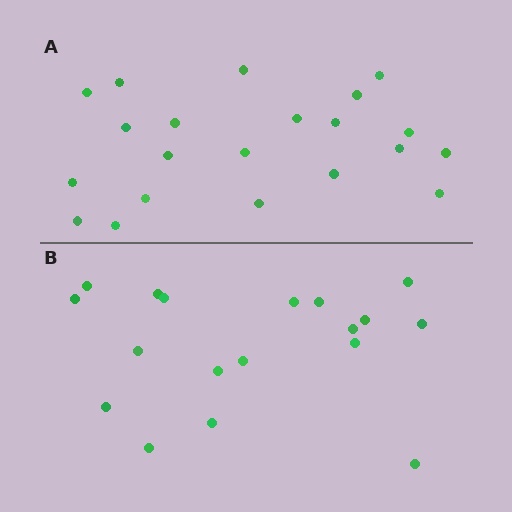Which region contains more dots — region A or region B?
Region A (the top region) has more dots.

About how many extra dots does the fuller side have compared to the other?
Region A has just a few more — roughly 2 or 3 more dots than region B.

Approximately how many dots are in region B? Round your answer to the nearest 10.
About 20 dots. (The exact count is 18, which rounds to 20.)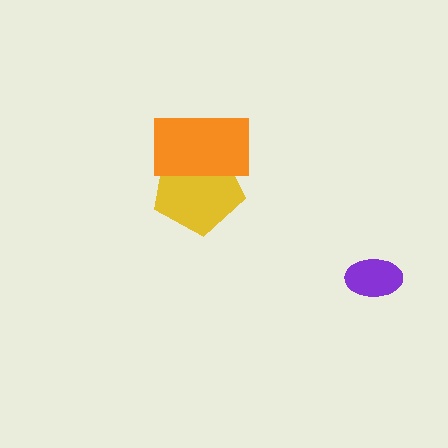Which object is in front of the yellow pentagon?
The orange rectangle is in front of the yellow pentagon.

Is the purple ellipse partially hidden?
No, no other shape covers it.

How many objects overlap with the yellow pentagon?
1 object overlaps with the yellow pentagon.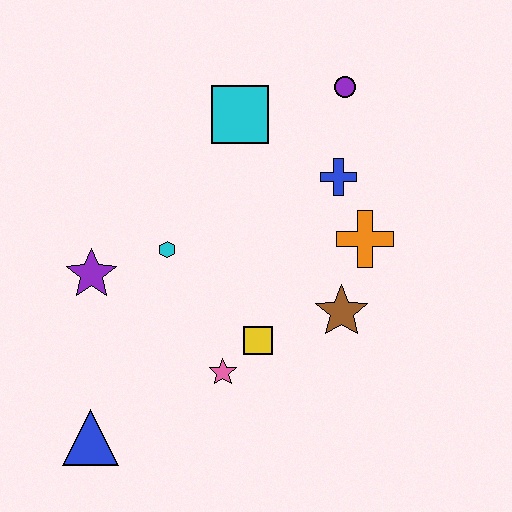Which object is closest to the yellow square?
The pink star is closest to the yellow square.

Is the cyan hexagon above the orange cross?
No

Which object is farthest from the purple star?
The purple circle is farthest from the purple star.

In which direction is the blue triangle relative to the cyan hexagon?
The blue triangle is below the cyan hexagon.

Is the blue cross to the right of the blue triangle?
Yes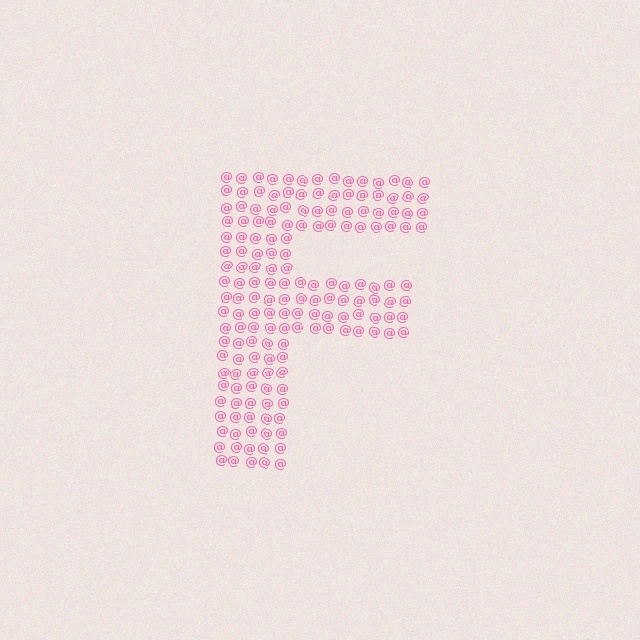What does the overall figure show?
The overall figure shows the letter F.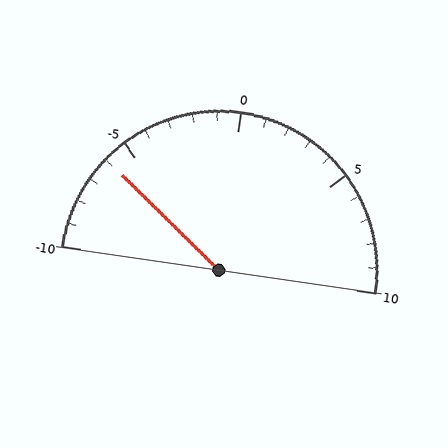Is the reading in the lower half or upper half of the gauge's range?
The reading is in the lower half of the range (-10 to 10).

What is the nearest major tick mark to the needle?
The nearest major tick mark is -5.